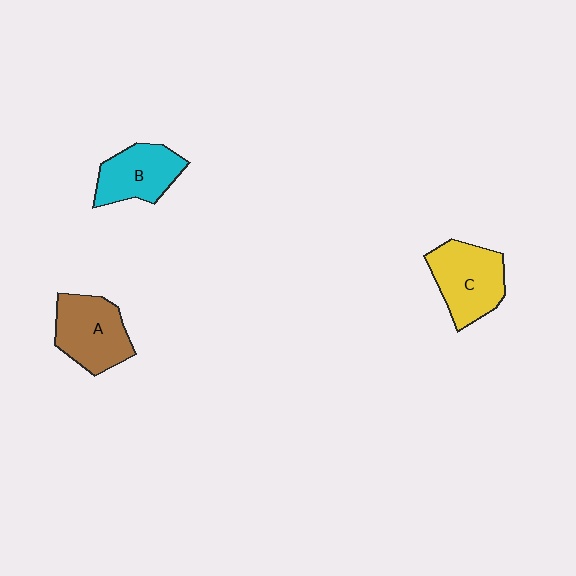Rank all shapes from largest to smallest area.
From largest to smallest: C (yellow), A (brown), B (cyan).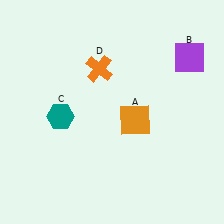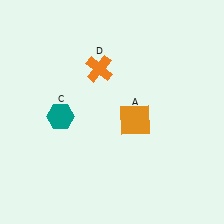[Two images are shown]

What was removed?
The purple square (B) was removed in Image 2.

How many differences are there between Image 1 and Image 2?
There is 1 difference between the two images.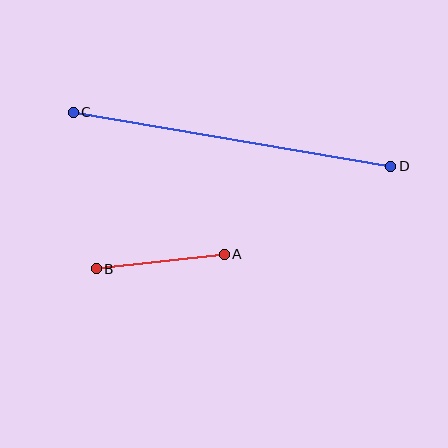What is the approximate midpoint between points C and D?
The midpoint is at approximately (232, 139) pixels.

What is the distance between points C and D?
The distance is approximately 322 pixels.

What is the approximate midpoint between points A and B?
The midpoint is at approximately (160, 262) pixels.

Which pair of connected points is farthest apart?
Points C and D are farthest apart.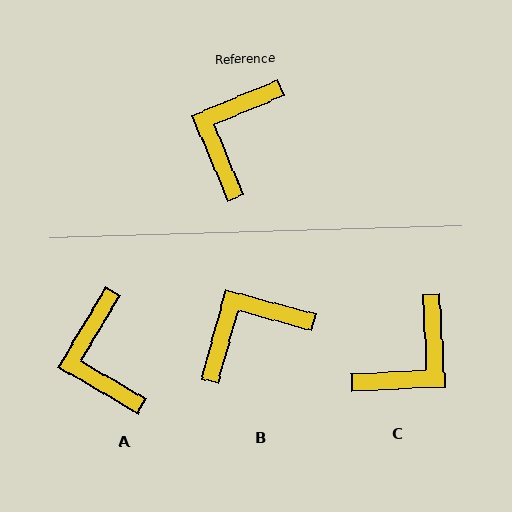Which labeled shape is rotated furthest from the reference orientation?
C, about 161 degrees away.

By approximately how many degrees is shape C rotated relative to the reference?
Approximately 161 degrees counter-clockwise.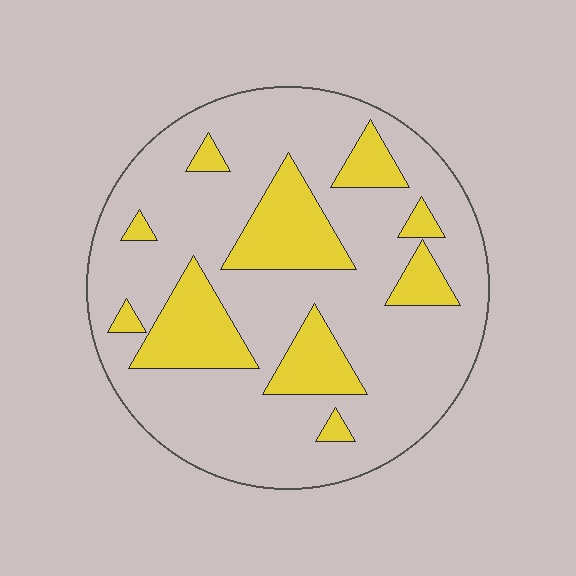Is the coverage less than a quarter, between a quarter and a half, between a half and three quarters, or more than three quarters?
Less than a quarter.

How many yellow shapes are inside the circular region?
10.